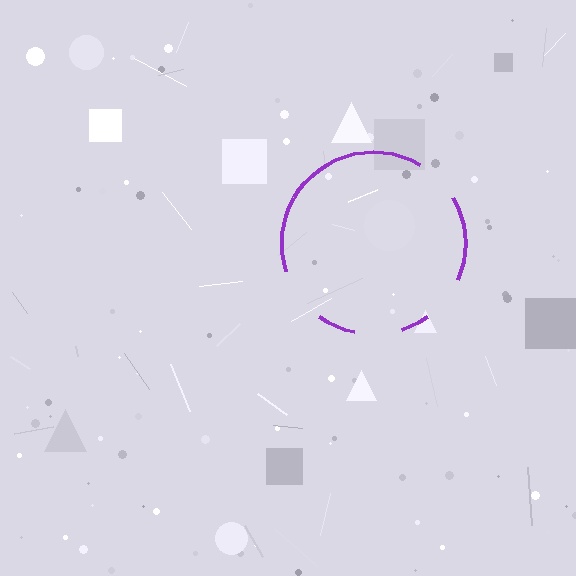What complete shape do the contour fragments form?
The contour fragments form a circle.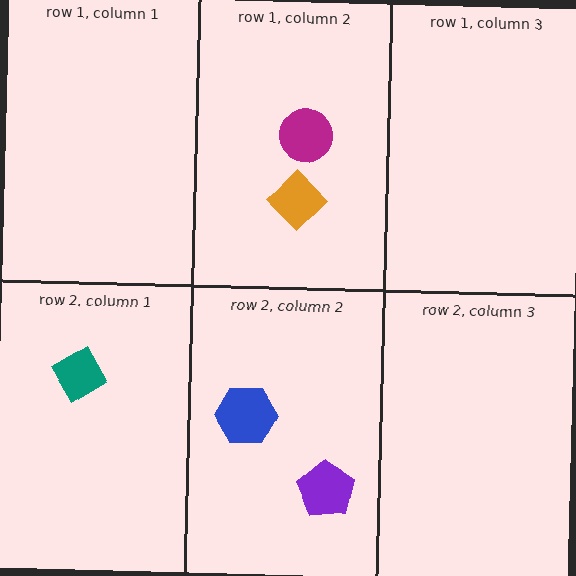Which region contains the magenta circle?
The row 1, column 2 region.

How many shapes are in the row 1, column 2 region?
2.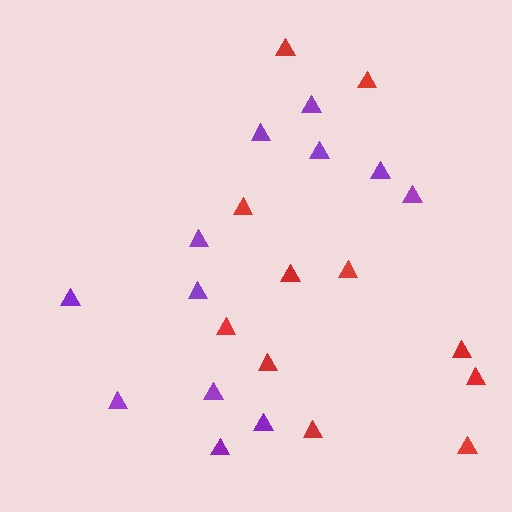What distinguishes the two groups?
There are 2 groups: one group of purple triangles (12) and one group of red triangles (11).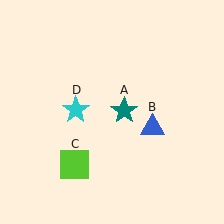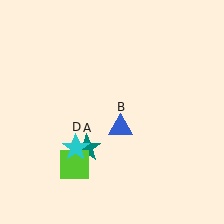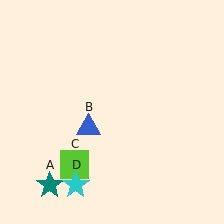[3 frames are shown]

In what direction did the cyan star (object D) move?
The cyan star (object D) moved down.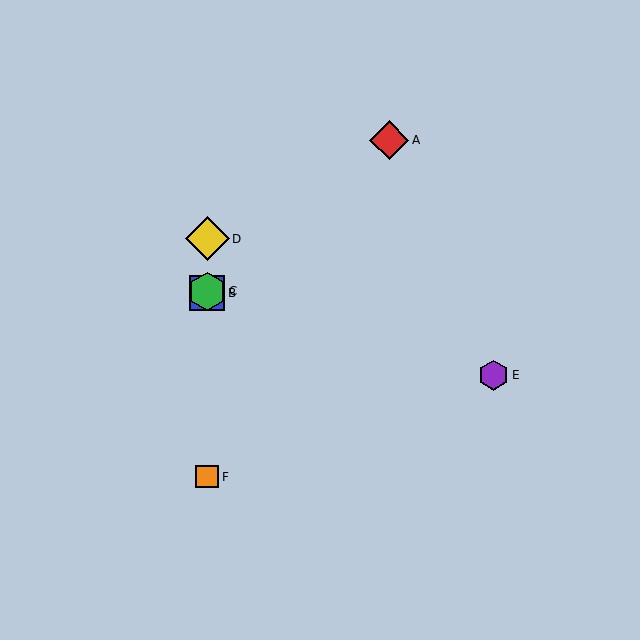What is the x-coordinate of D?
Object D is at x≈207.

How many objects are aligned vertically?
4 objects (B, C, D, F) are aligned vertically.